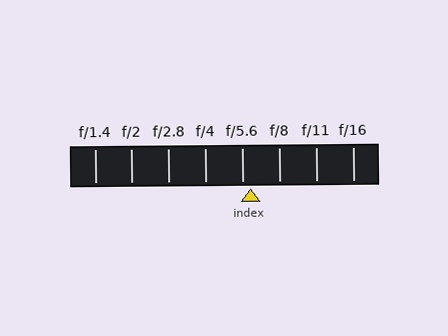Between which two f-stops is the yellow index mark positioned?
The index mark is between f/5.6 and f/8.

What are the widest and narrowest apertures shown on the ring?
The widest aperture shown is f/1.4 and the narrowest is f/16.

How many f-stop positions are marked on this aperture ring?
There are 8 f-stop positions marked.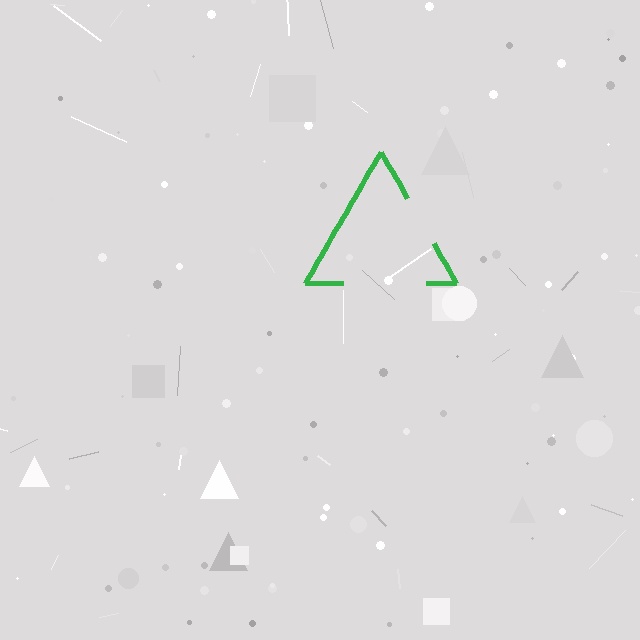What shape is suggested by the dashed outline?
The dashed outline suggests a triangle.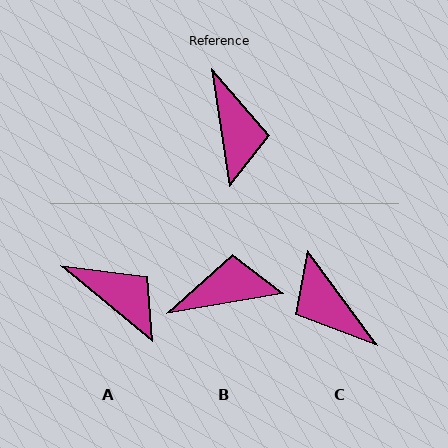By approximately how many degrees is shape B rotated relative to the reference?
Approximately 91 degrees counter-clockwise.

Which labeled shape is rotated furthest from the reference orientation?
C, about 152 degrees away.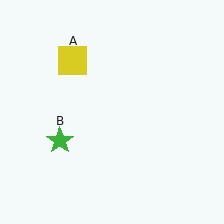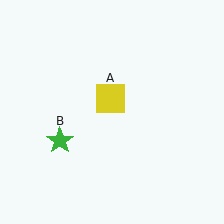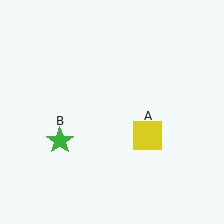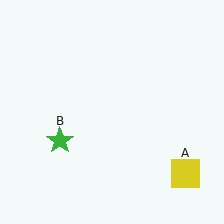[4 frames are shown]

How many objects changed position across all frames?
1 object changed position: yellow square (object A).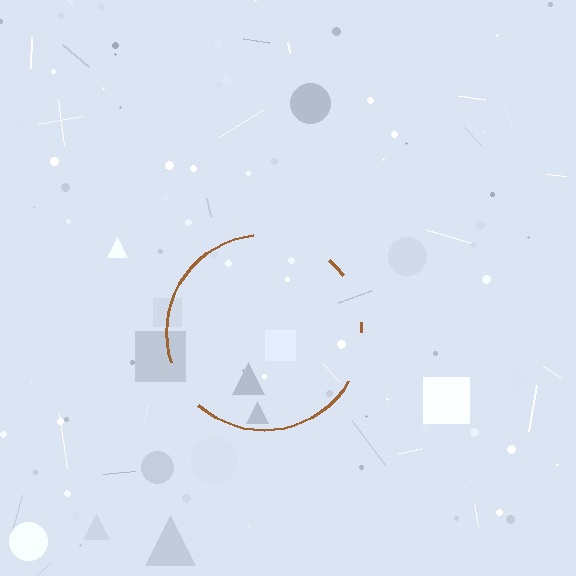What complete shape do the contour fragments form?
The contour fragments form a circle.